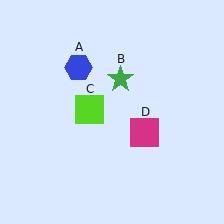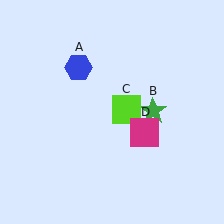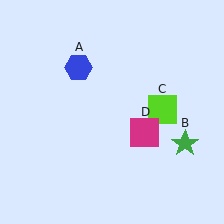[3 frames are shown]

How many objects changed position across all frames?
2 objects changed position: green star (object B), lime square (object C).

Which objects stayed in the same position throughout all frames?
Blue hexagon (object A) and magenta square (object D) remained stationary.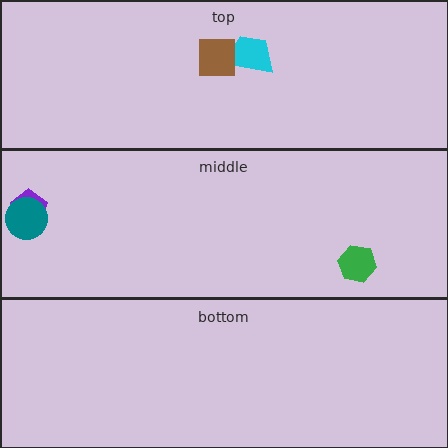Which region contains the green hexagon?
The middle region.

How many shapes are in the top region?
2.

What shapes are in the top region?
The cyan trapezoid, the brown square.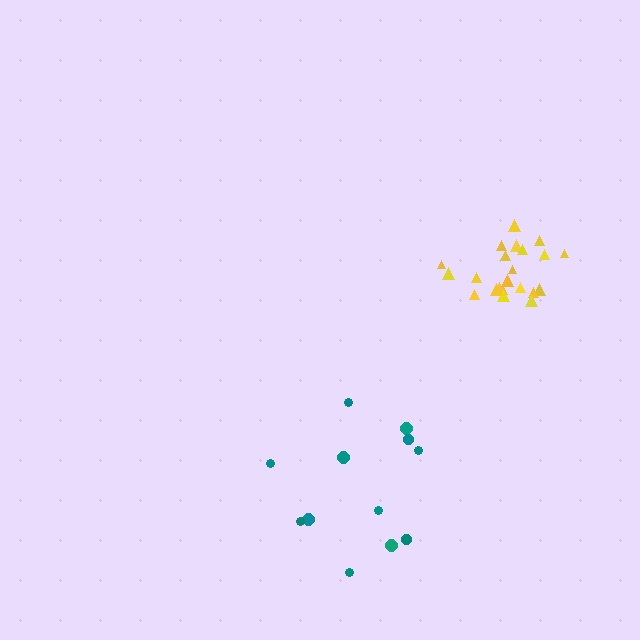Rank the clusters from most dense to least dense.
yellow, teal.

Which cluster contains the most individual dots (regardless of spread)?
Yellow (22).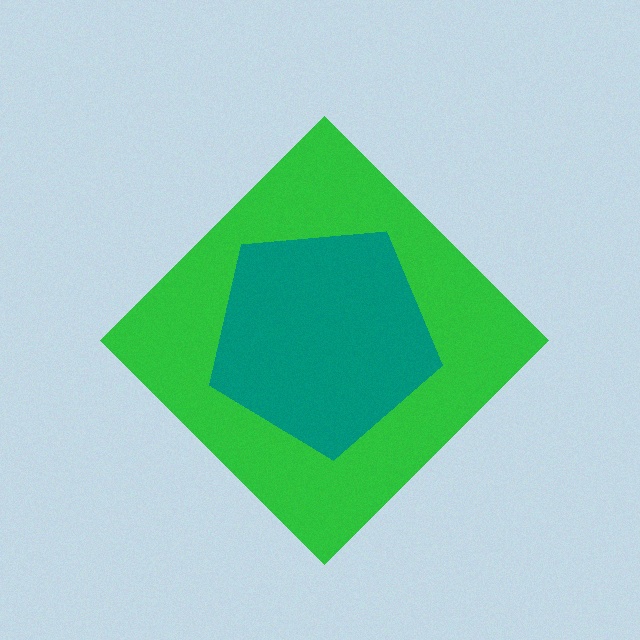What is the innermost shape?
The teal pentagon.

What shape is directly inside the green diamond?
The teal pentagon.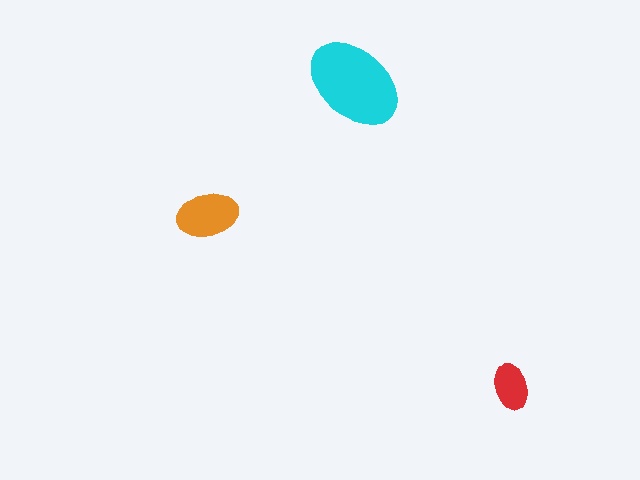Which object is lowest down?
The red ellipse is bottommost.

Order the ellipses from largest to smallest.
the cyan one, the orange one, the red one.